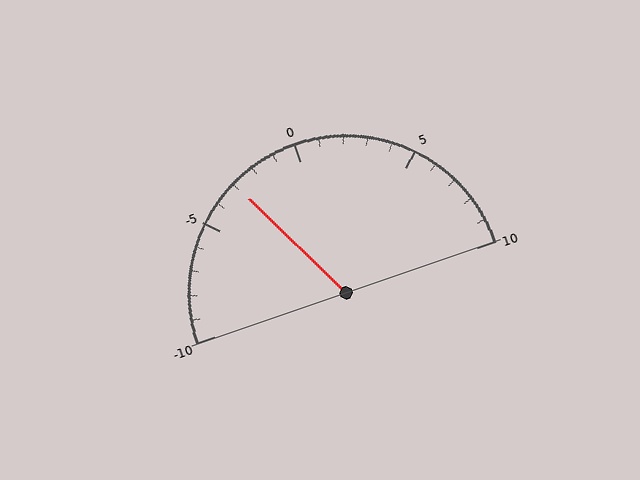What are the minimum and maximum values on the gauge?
The gauge ranges from -10 to 10.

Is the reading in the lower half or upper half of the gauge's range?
The reading is in the lower half of the range (-10 to 10).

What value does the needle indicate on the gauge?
The needle indicates approximately -3.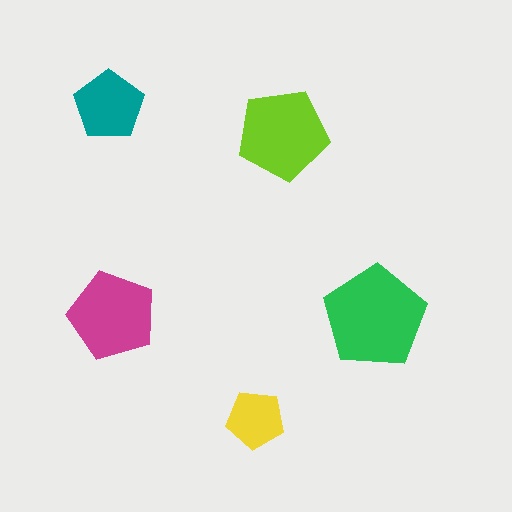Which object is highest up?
The teal pentagon is topmost.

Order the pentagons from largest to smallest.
the green one, the lime one, the magenta one, the teal one, the yellow one.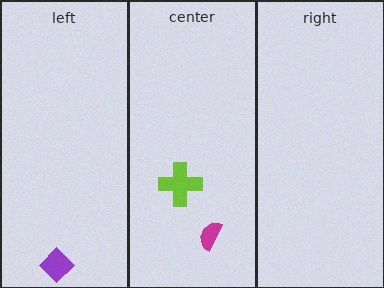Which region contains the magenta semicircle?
The center region.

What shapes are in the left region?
The purple diamond.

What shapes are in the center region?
The lime cross, the magenta semicircle.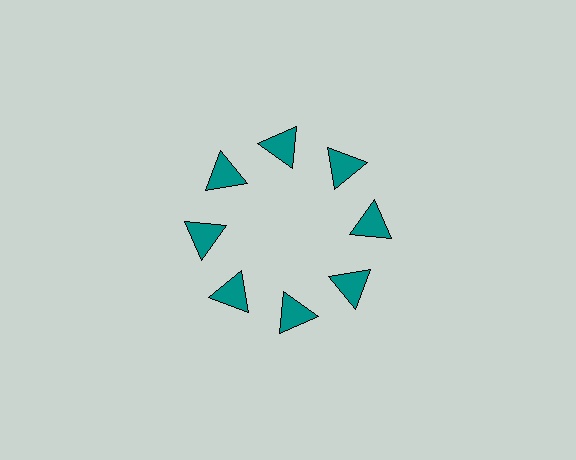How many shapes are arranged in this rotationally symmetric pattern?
There are 8 shapes, arranged in 8 groups of 1.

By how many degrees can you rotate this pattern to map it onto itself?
The pattern maps onto itself every 45 degrees of rotation.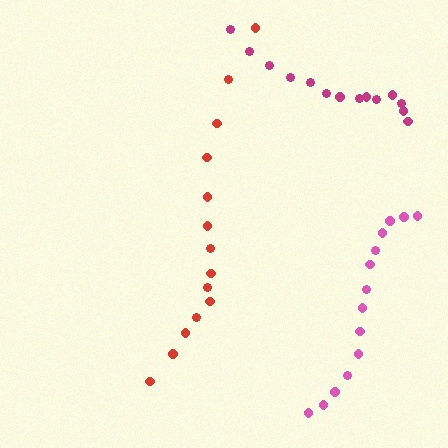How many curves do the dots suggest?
There are 3 distinct paths.